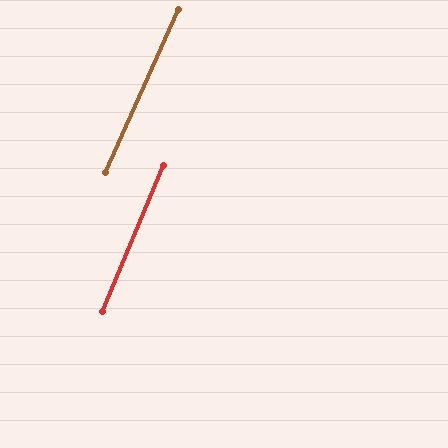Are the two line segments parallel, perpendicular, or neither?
Parallel — their directions differ by only 1.3°.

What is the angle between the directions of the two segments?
Approximately 1 degree.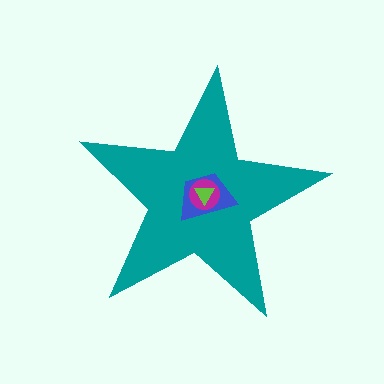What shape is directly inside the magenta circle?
The lime triangle.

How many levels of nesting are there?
4.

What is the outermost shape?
The teal star.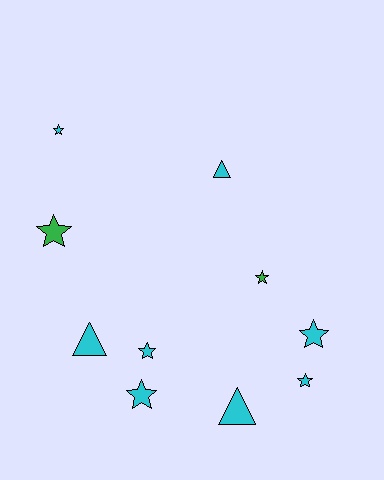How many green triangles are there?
There are no green triangles.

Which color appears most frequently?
Cyan, with 8 objects.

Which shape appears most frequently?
Star, with 7 objects.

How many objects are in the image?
There are 10 objects.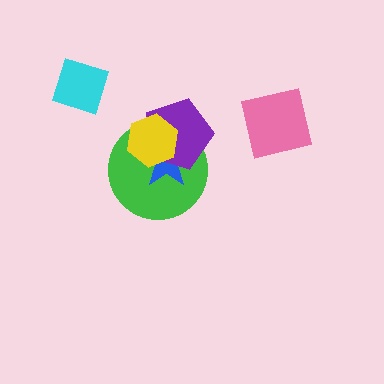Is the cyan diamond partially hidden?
No, no other shape covers it.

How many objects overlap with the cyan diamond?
0 objects overlap with the cyan diamond.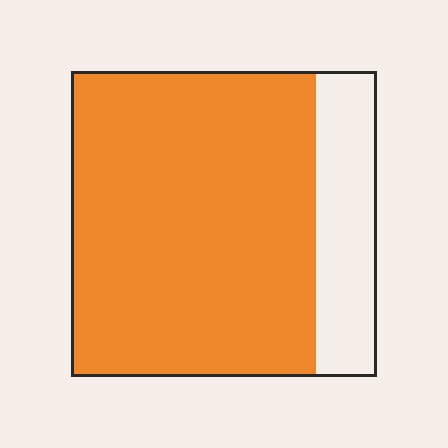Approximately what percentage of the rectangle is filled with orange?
Approximately 80%.